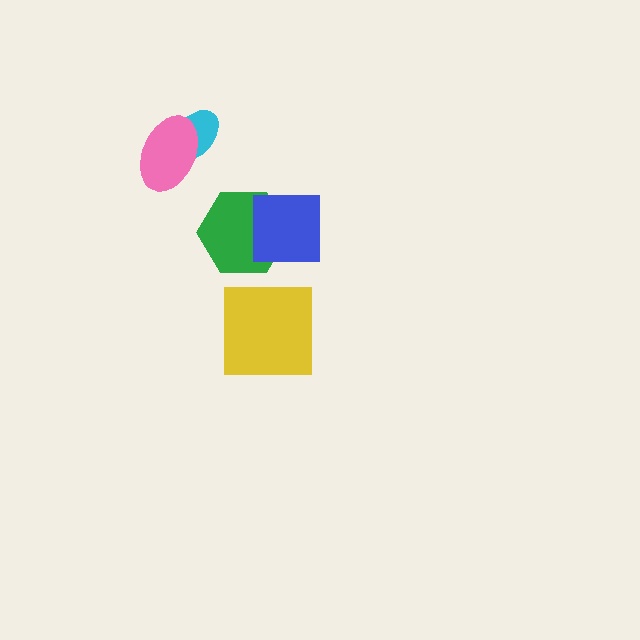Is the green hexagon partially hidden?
Yes, it is partially covered by another shape.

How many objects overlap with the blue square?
1 object overlaps with the blue square.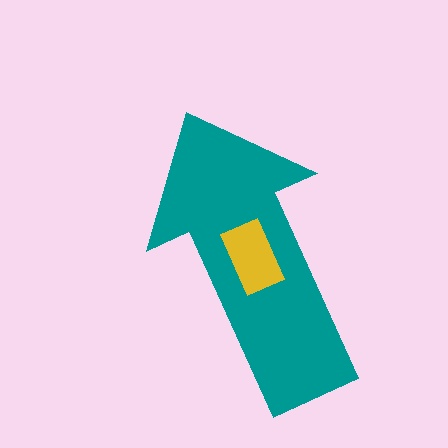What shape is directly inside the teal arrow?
The yellow rectangle.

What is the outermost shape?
The teal arrow.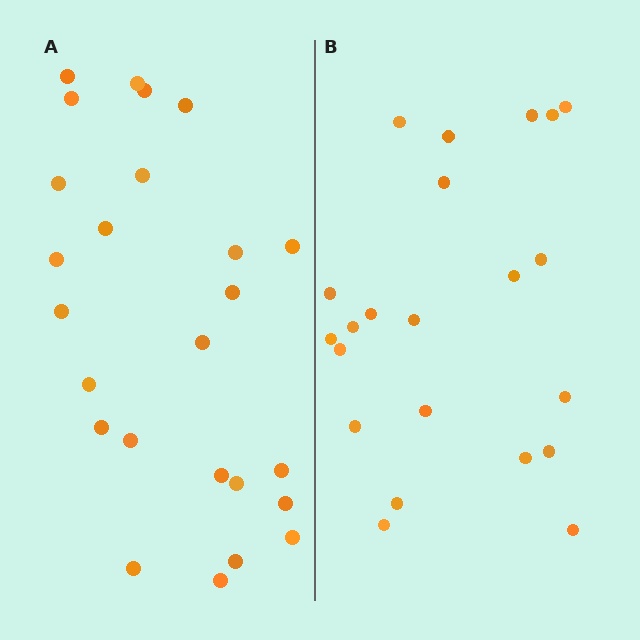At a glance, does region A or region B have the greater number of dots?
Region A (the left region) has more dots.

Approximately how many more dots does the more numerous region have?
Region A has just a few more — roughly 2 or 3 more dots than region B.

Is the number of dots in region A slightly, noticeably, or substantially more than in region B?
Region A has only slightly more — the two regions are fairly close. The ratio is roughly 1.1 to 1.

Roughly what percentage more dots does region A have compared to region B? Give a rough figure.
About 15% more.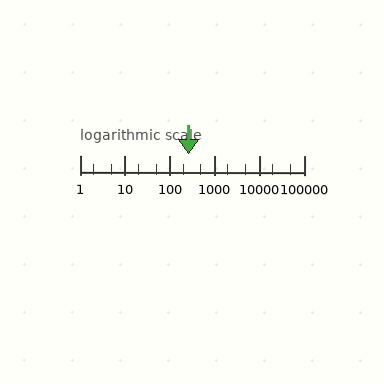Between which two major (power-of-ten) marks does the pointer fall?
The pointer is between 100 and 1000.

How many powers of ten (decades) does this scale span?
The scale spans 5 decades, from 1 to 100000.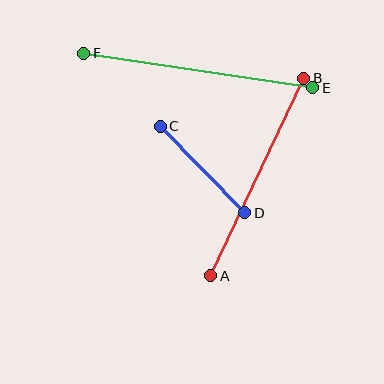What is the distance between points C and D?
The distance is approximately 121 pixels.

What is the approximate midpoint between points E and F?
The midpoint is at approximately (198, 71) pixels.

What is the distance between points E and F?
The distance is approximately 232 pixels.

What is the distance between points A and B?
The distance is approximately 218 pixels.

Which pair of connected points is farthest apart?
Points E and F are farthest apart.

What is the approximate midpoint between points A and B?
The midpoint is at approximately (257, 177) pixels.